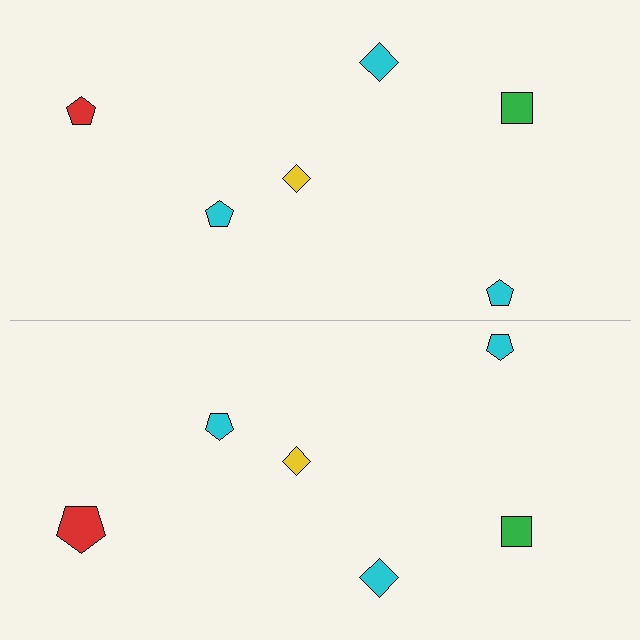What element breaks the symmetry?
The red pentagon on the bottom side has a different size than its mirror counterpart.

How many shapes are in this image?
There are 12 shapes in this image.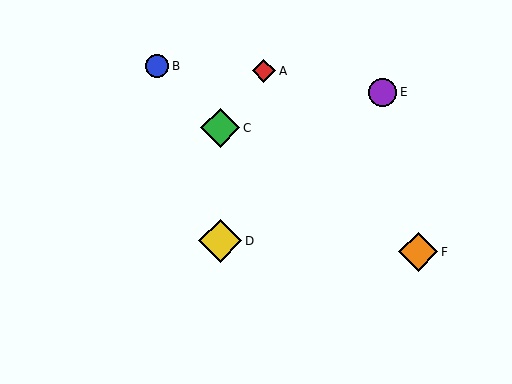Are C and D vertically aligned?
Yes, both are at x≈220.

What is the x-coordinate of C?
Object C is at x≈220.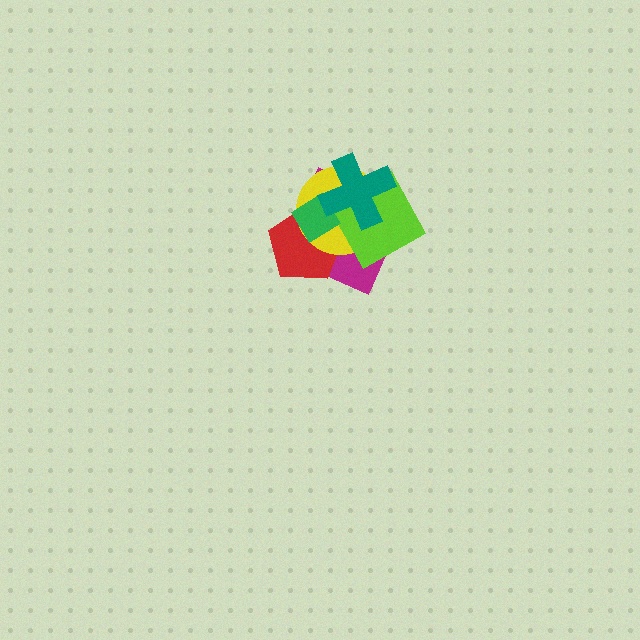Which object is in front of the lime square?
The teal cross is in front of the lime square.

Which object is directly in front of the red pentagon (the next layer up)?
The yellow circle is directly in front of the red pentagon.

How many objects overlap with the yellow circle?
5 objects overlap with the yellow circle.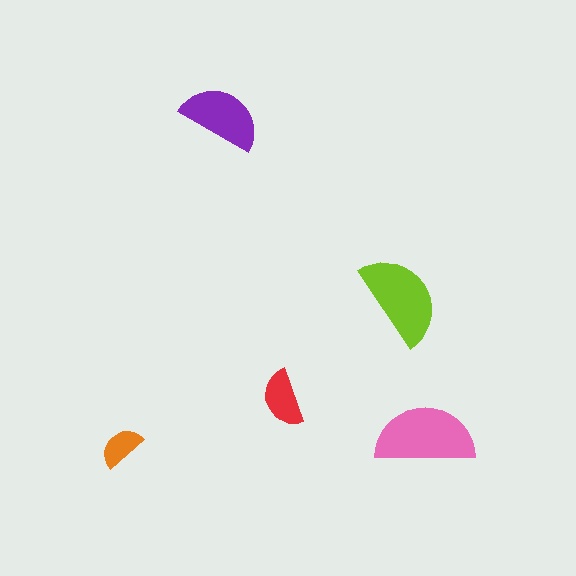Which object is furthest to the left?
The orange semicircle is leftmost.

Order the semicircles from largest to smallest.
the pink one, the lime one, the purple one, the red one, the orange one.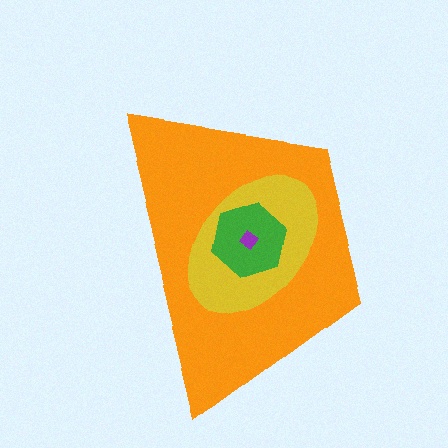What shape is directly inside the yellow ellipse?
The green hexagon.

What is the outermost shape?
The orange trapezoid.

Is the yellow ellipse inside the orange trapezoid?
Yes.